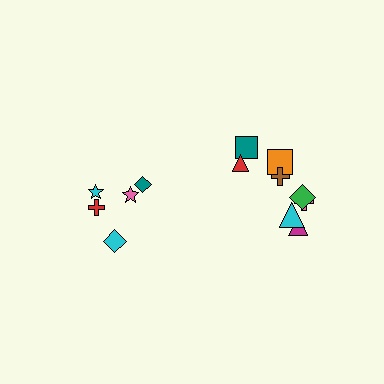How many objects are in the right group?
There are 8 objects.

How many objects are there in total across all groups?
There are 13 objects.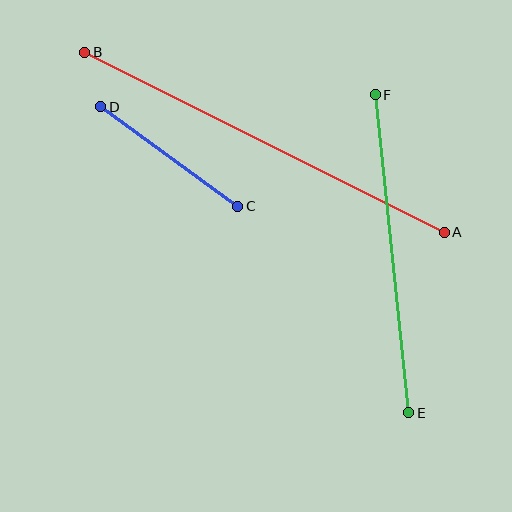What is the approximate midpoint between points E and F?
The midpoint is at approximately (392, 254) pixels.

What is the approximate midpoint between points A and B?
The midpoint is at approximately (264, 142) pixels.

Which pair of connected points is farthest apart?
Points A and B are farthest apart.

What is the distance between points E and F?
The distance is approximately 320 pixels.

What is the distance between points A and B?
The distance is approximately 402 pixels.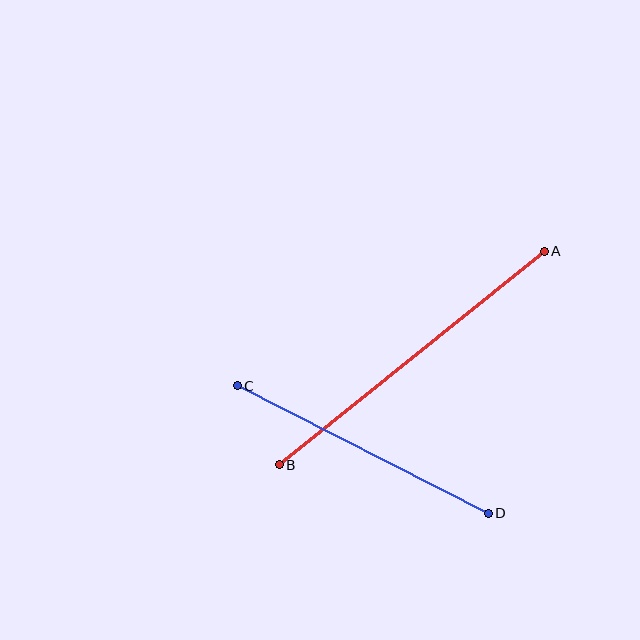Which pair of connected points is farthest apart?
Points A and B are farthest apart.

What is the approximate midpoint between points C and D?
The midpoint is at approximately (363, 450) pixels.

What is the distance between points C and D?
The distance is approximately 281 pixels.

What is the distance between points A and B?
The distance is approximately 341 pixels.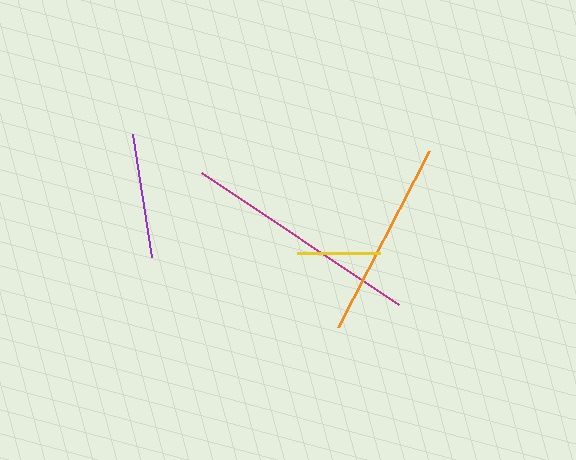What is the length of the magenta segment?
The magenta segment is approximately 238 pixels long.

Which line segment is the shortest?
The yellow line is the shortest at approximately 83 pixels.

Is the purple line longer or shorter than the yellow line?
The purple line is longer than the yellow line.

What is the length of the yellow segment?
The yellow segment is approximately 83 pixels long.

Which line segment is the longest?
The magenta line is the longest at approximately 238 pixels.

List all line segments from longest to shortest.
From longest to shortest: magenta, orange, purple, yellow.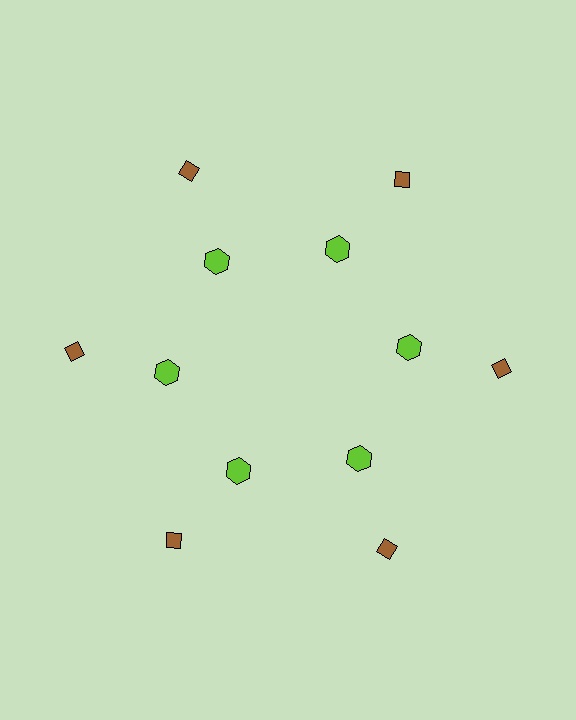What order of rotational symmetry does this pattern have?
This pattern has 6-fold rotational symmetry.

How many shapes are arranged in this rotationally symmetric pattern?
There are 12 shapes, arranged in 6 groups of 2.